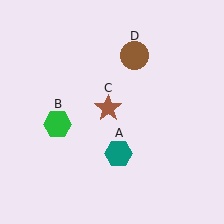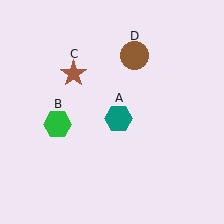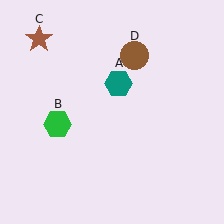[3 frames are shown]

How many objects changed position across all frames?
2 objects changed position: teal hexagon (object A), brown star (object C).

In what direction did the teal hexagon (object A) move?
The teal hexagon (object A) moved up.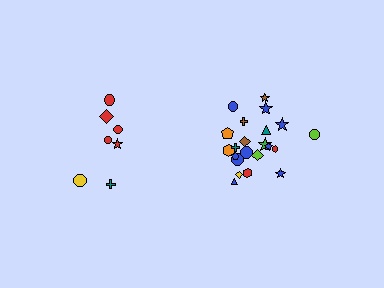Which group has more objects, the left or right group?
The right group.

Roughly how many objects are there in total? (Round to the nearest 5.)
Roughly 30 objects in total.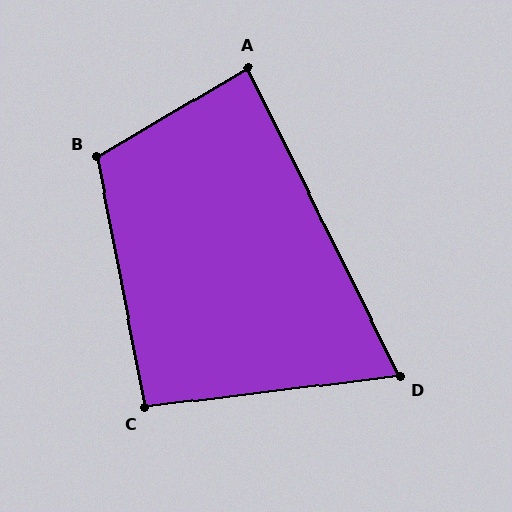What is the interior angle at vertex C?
Approximately 94 degrees (approximately right).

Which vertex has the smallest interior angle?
D, at approximately 71 degrees.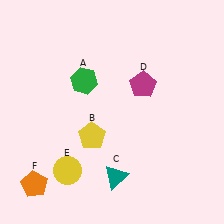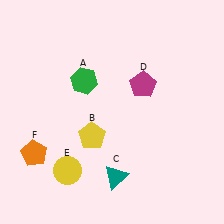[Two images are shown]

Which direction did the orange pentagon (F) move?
The orange pentagon (F) moved up.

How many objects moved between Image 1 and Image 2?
1 object moved between the two images.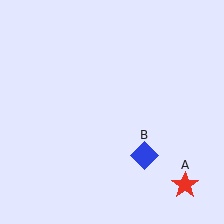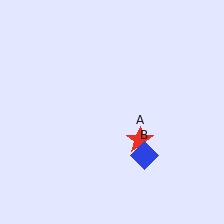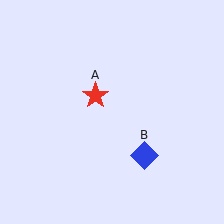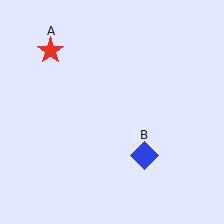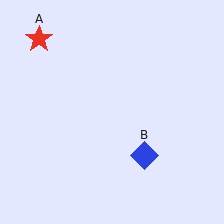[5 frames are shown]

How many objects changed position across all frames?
1 object changed position: red star (object A).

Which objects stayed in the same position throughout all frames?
Blue diamond (object B) remained stationary.